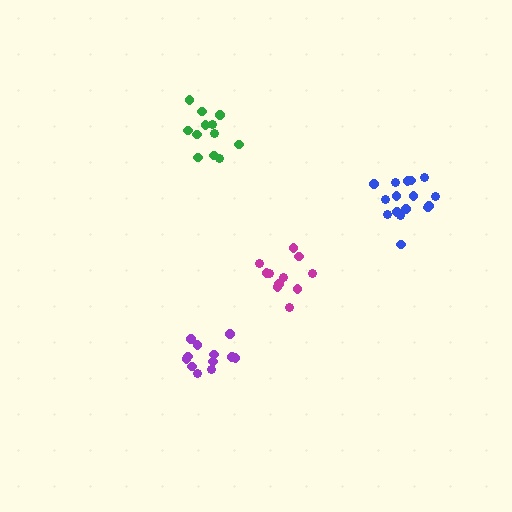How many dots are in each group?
Group 1: 11 dots, Group 2: 16 dots, Group 3: 12 dots, Group 4: 12 dots (51 total).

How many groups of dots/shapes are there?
There are 4 groups.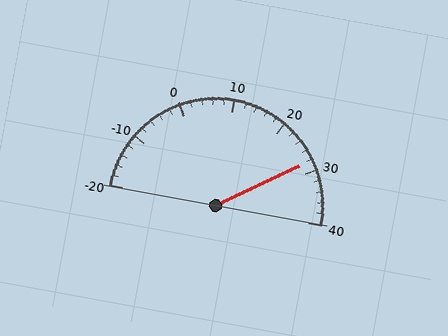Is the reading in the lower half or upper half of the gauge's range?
The reading is in the upper half of the range (-20 to 40).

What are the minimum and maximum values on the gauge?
The gauge ranges from -20 to 40.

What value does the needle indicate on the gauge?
The needle indicates approximately 28.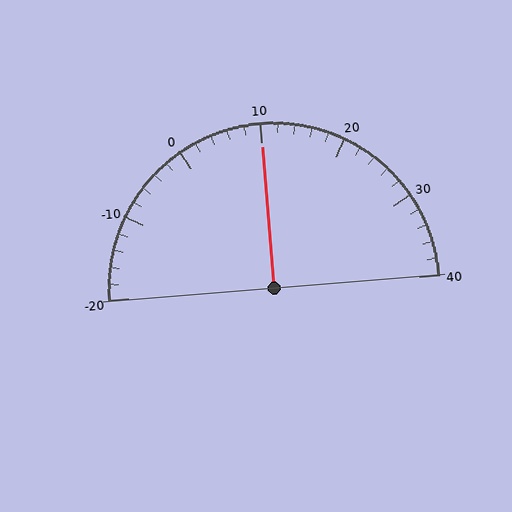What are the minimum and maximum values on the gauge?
The gauge ranges from -20 to 40.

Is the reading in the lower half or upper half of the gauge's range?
The reading is in the upper half of the range (-20 to 40).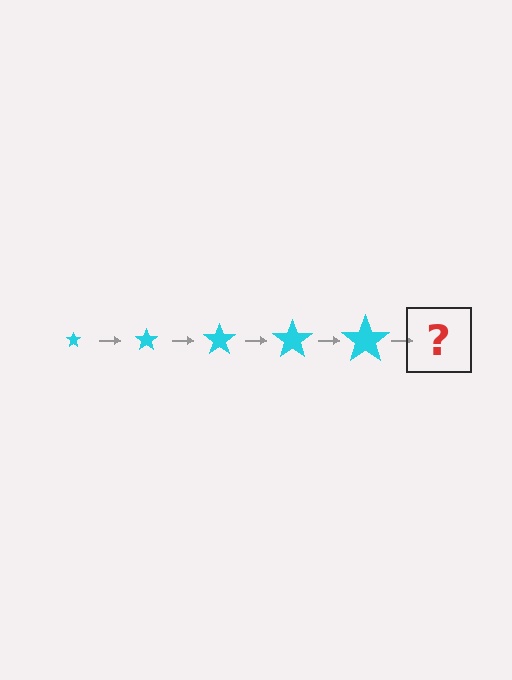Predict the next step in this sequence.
The next step is a cyan star, larger than the previous one.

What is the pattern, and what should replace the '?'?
The pattern is that the star gets progressively larger each step. The '?' should be a cyan star, larger than the previous one.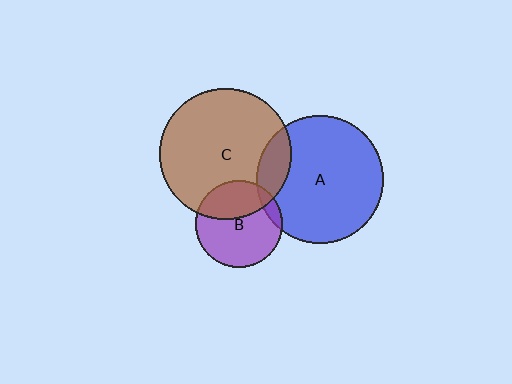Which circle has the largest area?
Circle C (brown).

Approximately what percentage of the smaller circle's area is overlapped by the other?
Approximately 35%.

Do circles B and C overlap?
Yes.